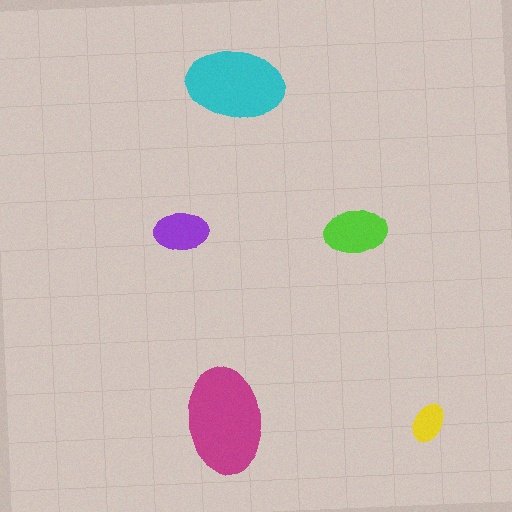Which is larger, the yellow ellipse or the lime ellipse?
The lime one.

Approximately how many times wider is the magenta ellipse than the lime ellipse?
About 1.5 times wider.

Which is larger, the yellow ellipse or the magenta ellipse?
The magenta one.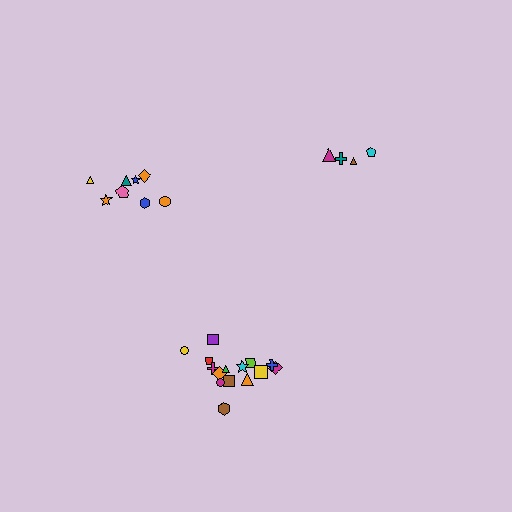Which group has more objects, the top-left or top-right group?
The top-left group.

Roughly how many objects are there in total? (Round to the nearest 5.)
Roughly 25 objects in total.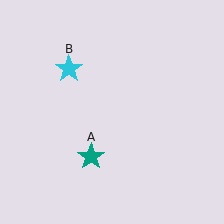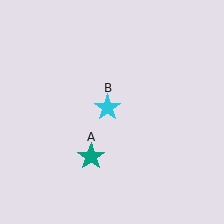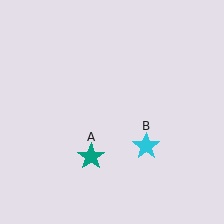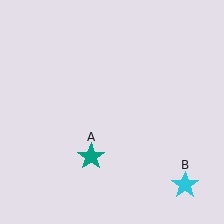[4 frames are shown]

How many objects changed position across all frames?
1 object changed position: cyan star (object B).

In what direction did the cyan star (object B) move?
The cyan star (object B) moved down and to the right.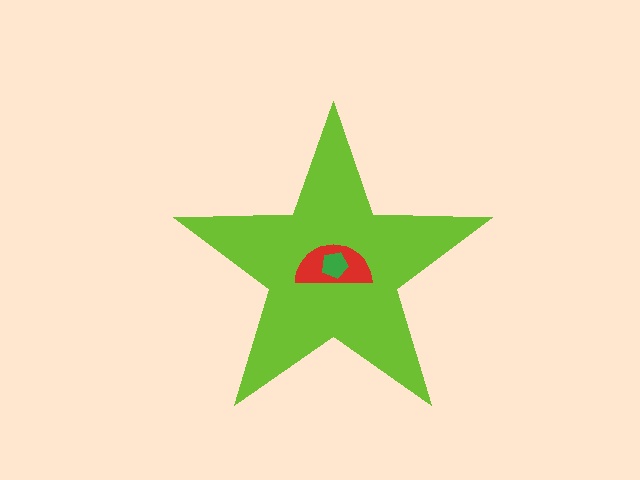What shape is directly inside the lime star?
The red semicircle.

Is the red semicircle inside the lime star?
Yes.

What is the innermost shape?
The green pentagon.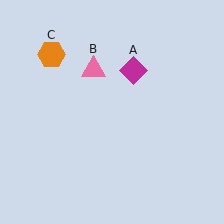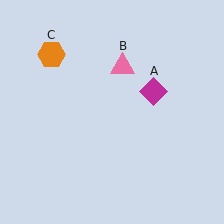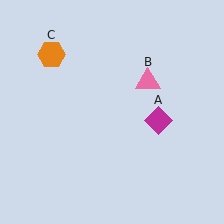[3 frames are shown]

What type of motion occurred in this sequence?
The magenta diamond (object A), pink triangle (object B) rotated clockwise around the center of the scene.